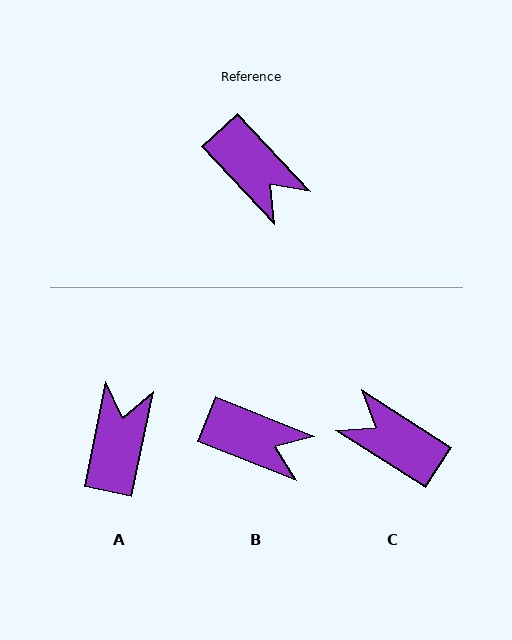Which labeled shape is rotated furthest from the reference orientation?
C, about 165 degrees away.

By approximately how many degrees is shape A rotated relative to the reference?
Approximately 125 degrees counter-clockwise.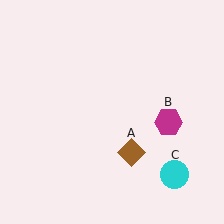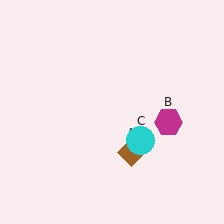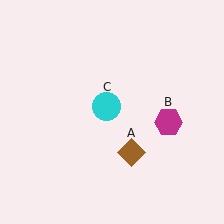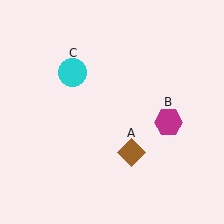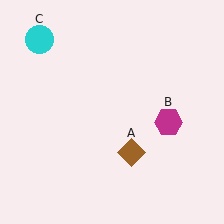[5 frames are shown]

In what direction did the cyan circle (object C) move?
The cyan circle (object C) moved up and to the left.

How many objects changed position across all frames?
1 object changed position: cyan circle (object C).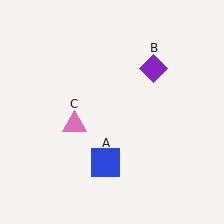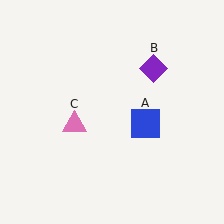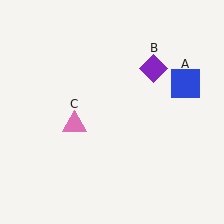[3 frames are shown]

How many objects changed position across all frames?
1 object changed position: blue square (object A).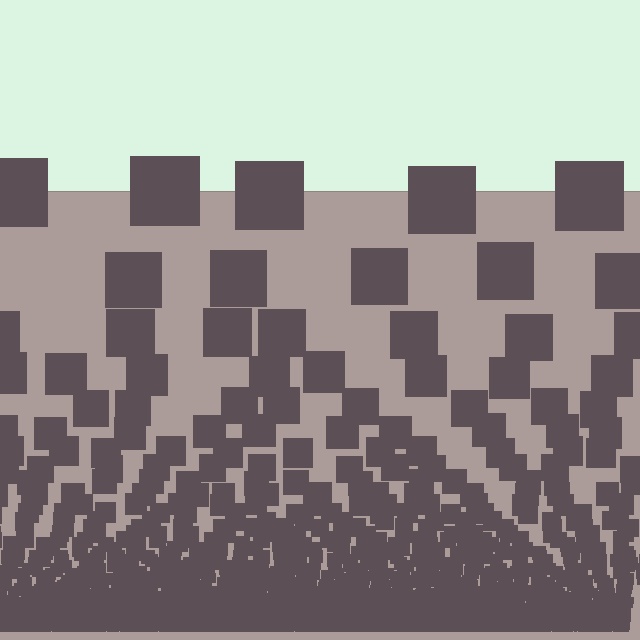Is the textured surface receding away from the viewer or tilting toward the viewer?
The surface appears to tilt toward the viewer. Texture elements get larger and sparser toward the top.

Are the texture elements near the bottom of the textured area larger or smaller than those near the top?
Smaller. The gradient is inverted — elements near the bottom are smaller and denser.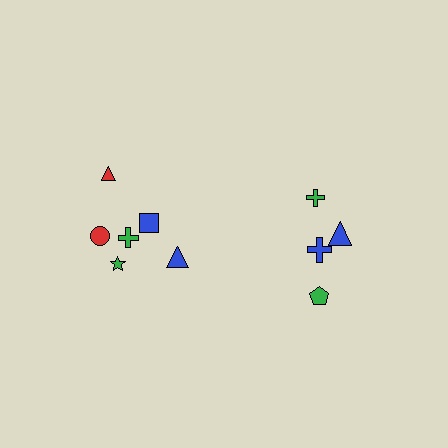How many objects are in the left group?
There are 6 objects.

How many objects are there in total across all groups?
There are 10 objects.